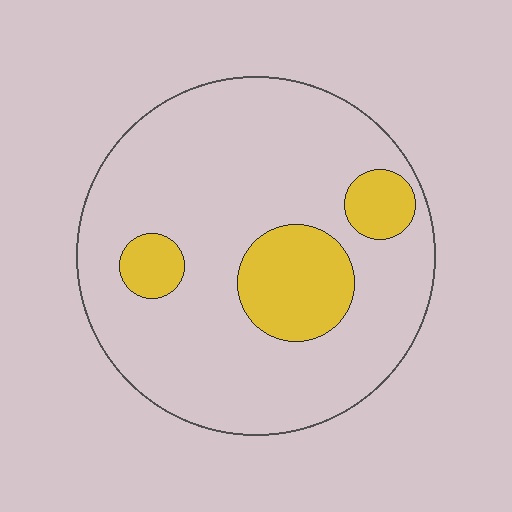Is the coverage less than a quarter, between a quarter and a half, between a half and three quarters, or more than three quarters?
Less than a quarter.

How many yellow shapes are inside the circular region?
3.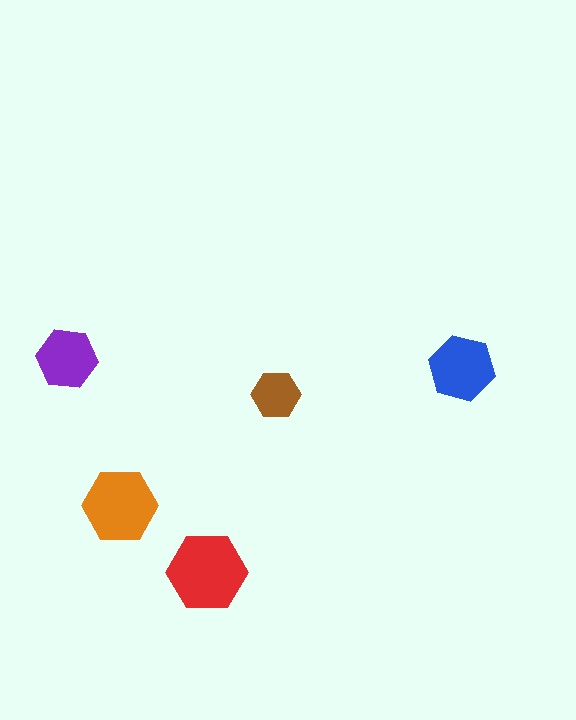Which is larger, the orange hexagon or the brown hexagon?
The orange one.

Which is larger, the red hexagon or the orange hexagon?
The red one.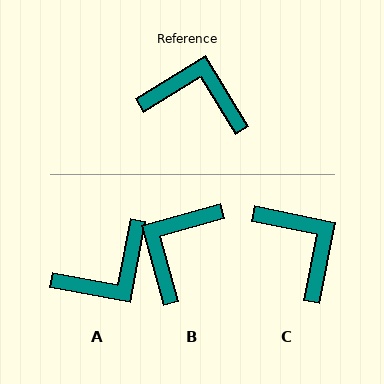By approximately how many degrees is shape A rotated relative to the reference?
Approximately 132 degrees clockwise.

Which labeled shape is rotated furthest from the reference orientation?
A, about 132 degrees away.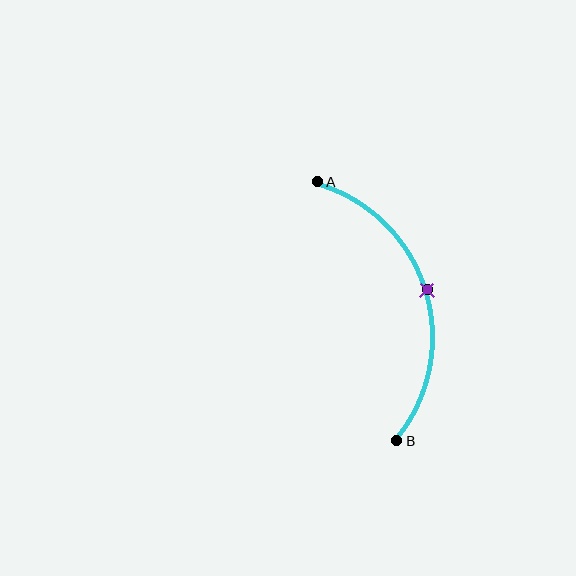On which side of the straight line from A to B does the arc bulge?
The arc bulges to the right of the straight line connecting A and B.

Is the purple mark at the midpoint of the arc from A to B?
Yes. The purple mark lies on the arc at equal arc-length from both A and B — it is the arc midpoint.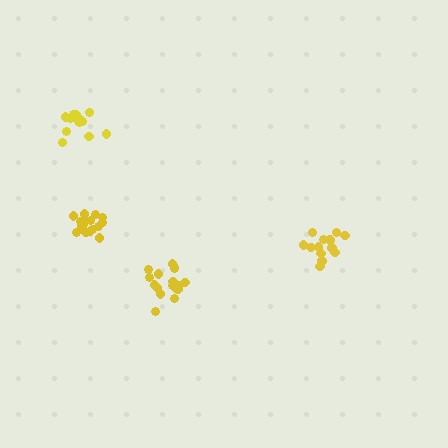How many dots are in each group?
Group 1: 17 dots, Group 2: 14 dots, Group 3: 17 dots, Group 4: 14 dots (62 total).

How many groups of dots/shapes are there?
There are 4 groups.